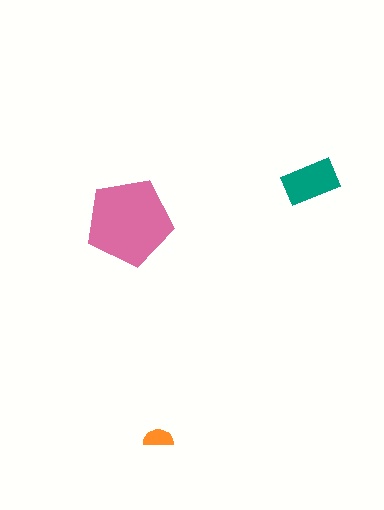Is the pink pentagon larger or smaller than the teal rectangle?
Larger.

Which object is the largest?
The pink pentagon.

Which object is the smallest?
The orange semicircle.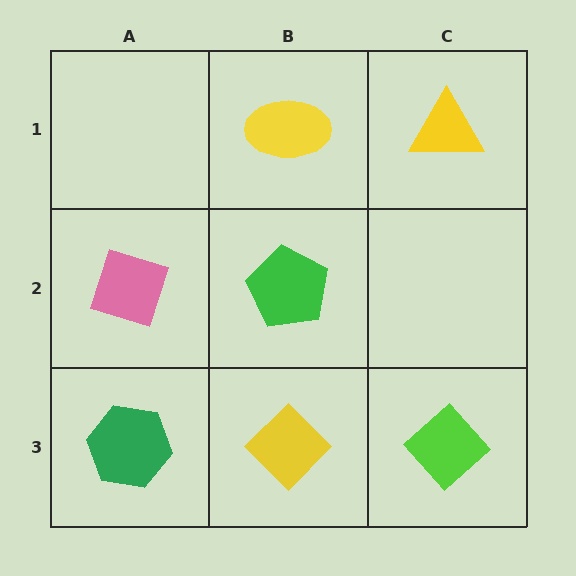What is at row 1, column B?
A yellow ellipse.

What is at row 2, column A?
A pink diamond.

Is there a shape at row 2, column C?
No, that cell is empty.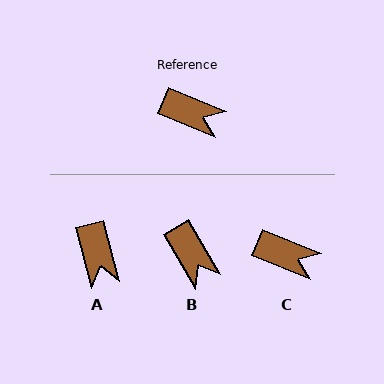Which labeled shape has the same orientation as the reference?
C.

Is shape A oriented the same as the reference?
No, it is off by about 53 degrees.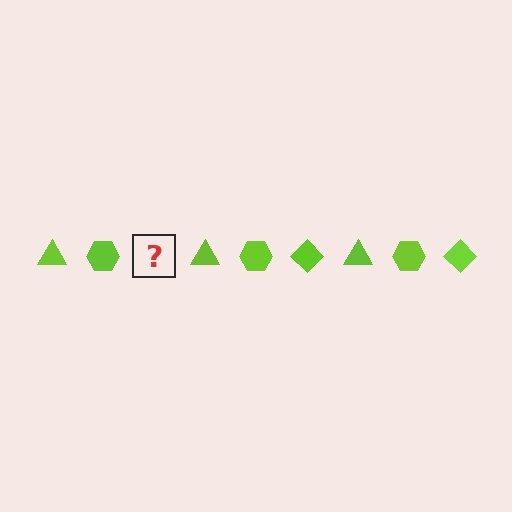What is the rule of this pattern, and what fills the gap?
The rule is that the pattern cycles through triangle, hexagon, diamond shapes in lime. The gap should be filled with a lime diamond.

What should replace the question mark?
The question mark should be replaced with a lime diamond.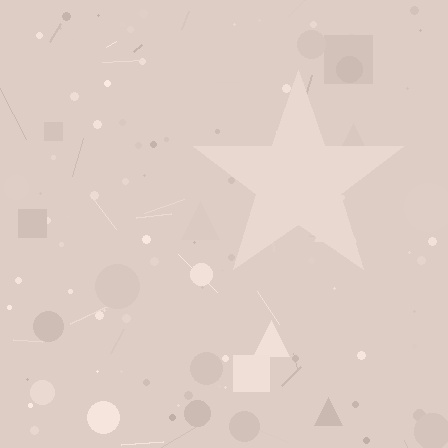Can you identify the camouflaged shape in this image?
The camouflaged shape is a star.